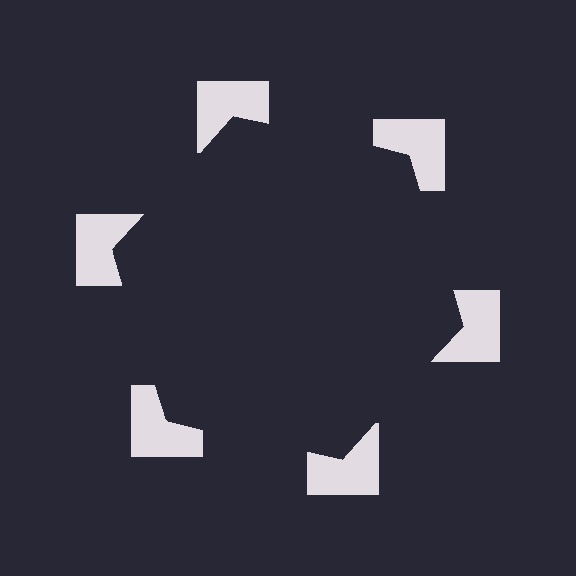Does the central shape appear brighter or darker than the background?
It typically appears slightly darker than the background, even though no actual brightness change is drawn.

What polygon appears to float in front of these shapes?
An illusory hexagon — its edges are inferred from the aligned wedge cuts in the notched squares, not physically drawn.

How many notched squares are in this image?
There are 6 — one at each vertex of the illusory hexagon.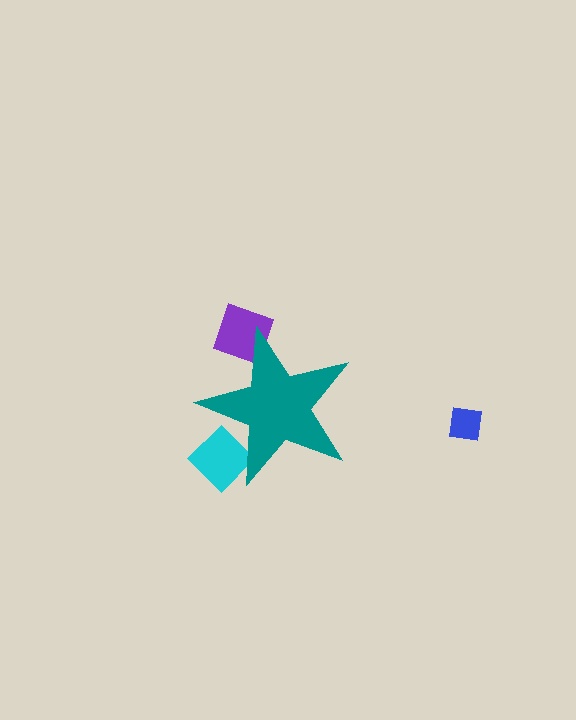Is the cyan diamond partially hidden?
Yes, the cyan diamond is partially hidden behind the teal star.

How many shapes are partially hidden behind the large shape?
2 shapes are partially hidden.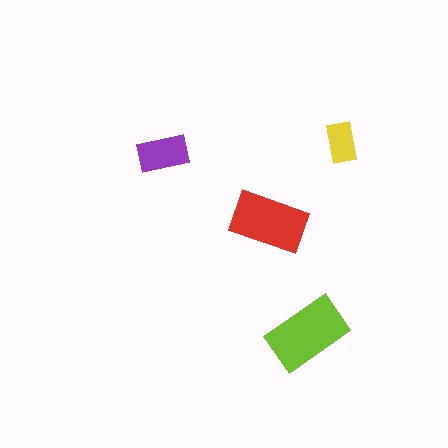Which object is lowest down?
The lime rectangle is bottommost.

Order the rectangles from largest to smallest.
the lime one, the red one, the purple one, the yellow one.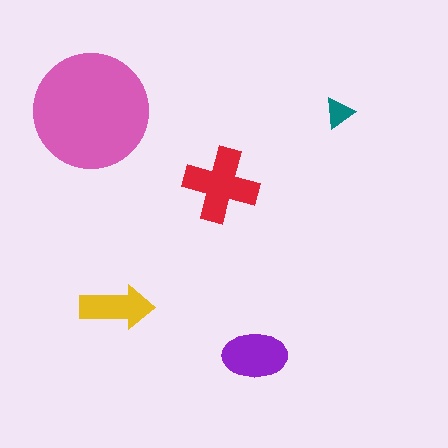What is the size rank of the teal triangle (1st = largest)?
5th.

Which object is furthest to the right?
The teal triangle is rightmost.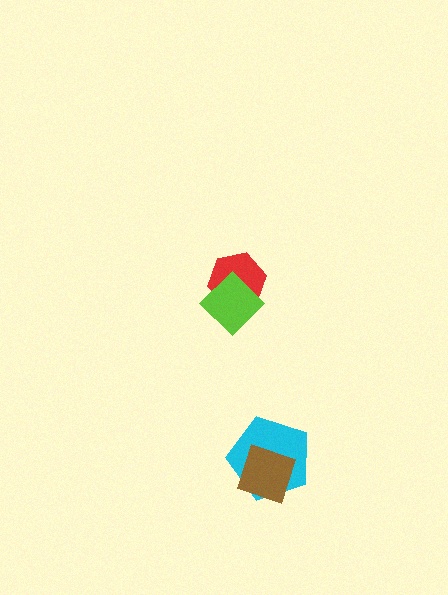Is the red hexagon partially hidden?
Yes, it is partially covered by another shape.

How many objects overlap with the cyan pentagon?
1 object overlaps with the cyan pentagon.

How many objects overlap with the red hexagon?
1 object overlaps with the red hexagon.